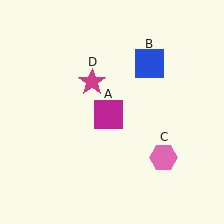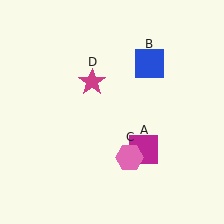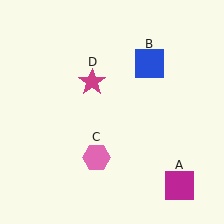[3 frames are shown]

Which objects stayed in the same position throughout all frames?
Blue square (object B) and magenta star (object D) remained stationary.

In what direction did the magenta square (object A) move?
The magenta square (object A) moved down and to the right.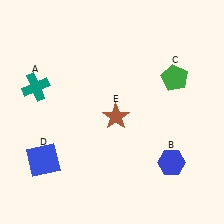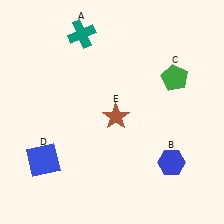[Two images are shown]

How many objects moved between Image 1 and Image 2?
1 object moved between the two images.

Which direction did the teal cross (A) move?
The teal cross (A) moved up.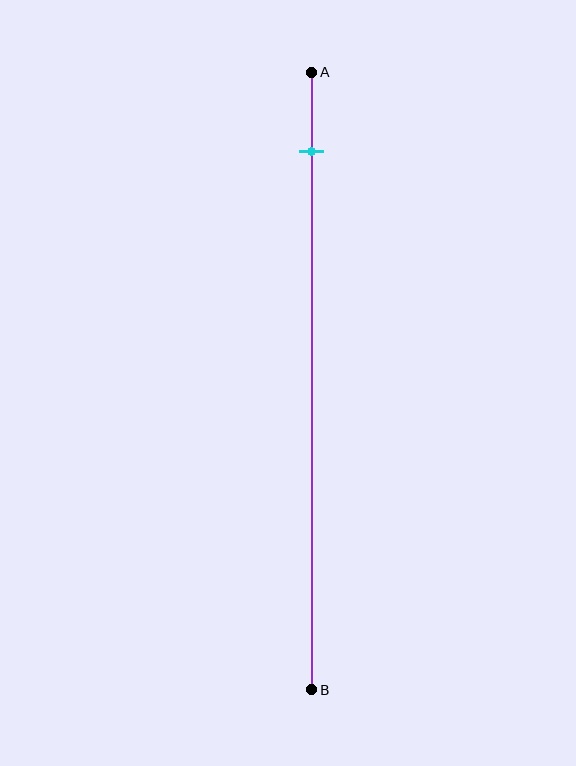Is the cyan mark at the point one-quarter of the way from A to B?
No, the mark is at about 15% from A, not at the 25% one-quarter point.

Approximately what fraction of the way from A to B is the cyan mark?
The cyan mark is approximately 15% of the way from A to B.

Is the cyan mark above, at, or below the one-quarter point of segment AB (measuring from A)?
The cyan mark is above the one-quarter point of segment AB.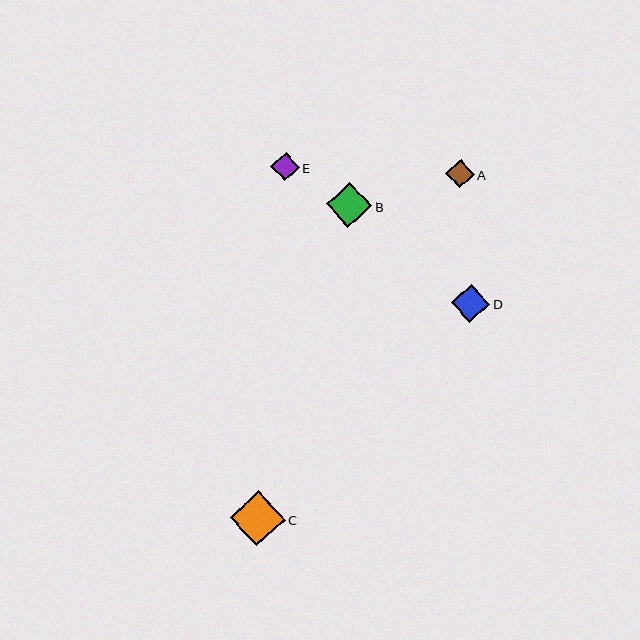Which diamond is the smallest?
Diamond E is the smallest with a size of approximately 29 pixels.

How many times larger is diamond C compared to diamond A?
Diamond C is approximately 1.9 times the size of diamond A.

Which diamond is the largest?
Diamond C is the largest with a size of approximately 55 pixels.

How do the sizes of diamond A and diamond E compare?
Diamond A and diamond E are approximately the same size.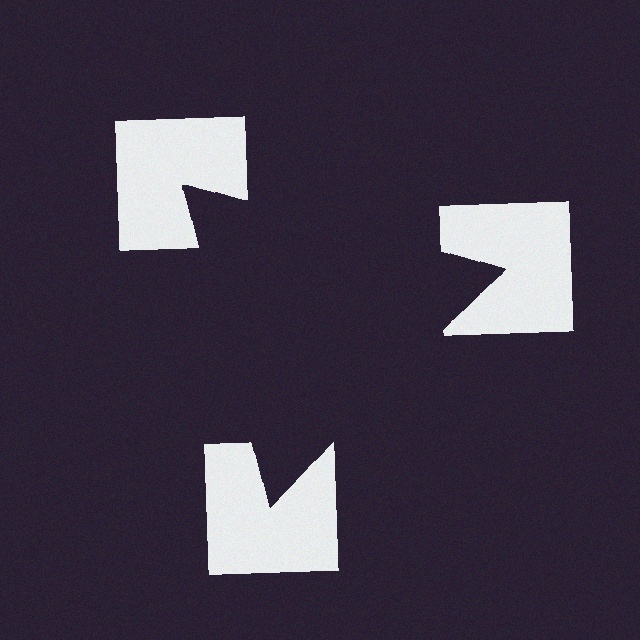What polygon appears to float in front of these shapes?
An illusory triangle — its edges are inferred from the aligned wedge cuts in the notched squares, not physically drawn.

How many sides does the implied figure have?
3 sides.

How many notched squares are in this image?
There are 3 — one at each vertex of the illusory triangle.